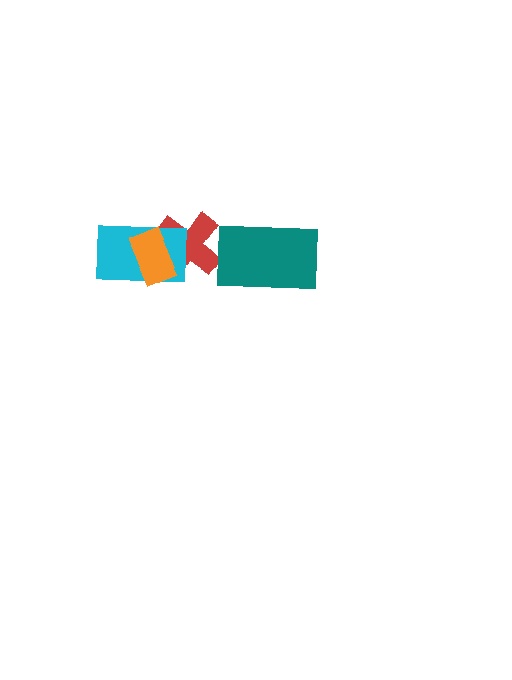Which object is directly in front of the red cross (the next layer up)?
The cyan rectangle is directly in front of the red cross.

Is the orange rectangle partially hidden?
No, no other shape covers it.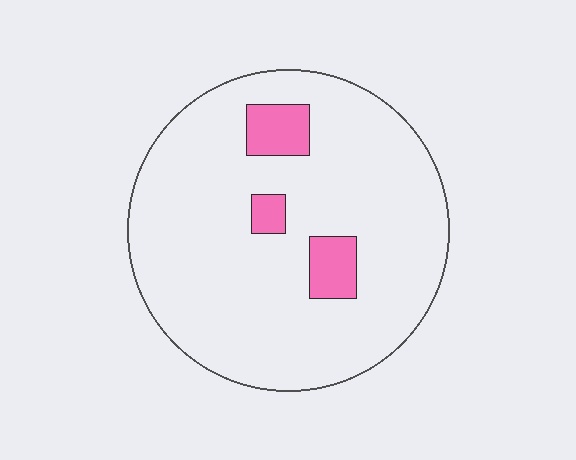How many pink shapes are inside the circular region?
3.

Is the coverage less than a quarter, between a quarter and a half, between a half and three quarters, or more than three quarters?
Less than a quarter.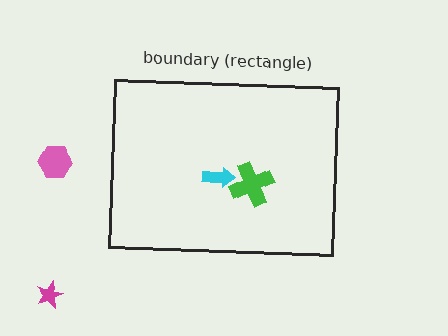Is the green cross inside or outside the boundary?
Inside.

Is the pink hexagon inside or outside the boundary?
Outside.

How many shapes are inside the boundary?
2 inside, 2 outside.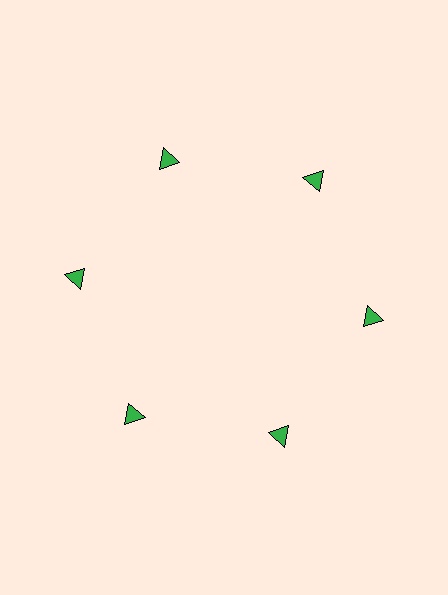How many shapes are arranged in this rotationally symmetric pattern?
There are 6 shapes, arranged in 6 groups of 1.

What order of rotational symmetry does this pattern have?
This pattern has 6-fold rotational symmetry.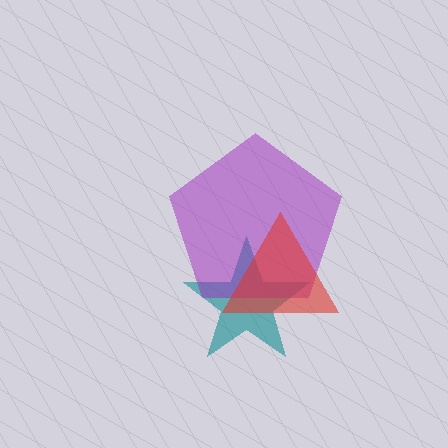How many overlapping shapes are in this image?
There are 3 overlapping shapes in the image.